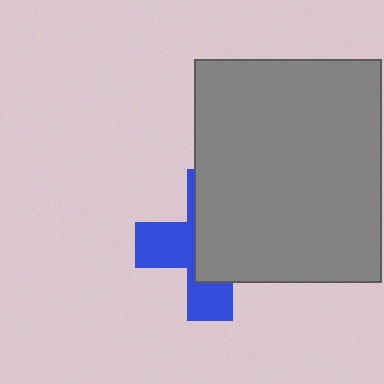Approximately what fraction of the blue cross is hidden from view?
Roughly 59% of the blue cross is hidden behind the gray rectangle.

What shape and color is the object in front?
The object in front is a gray rectangle.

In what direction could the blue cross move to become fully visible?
The blue cross could move left. That would shift it out from behind the gray rectangle entirely.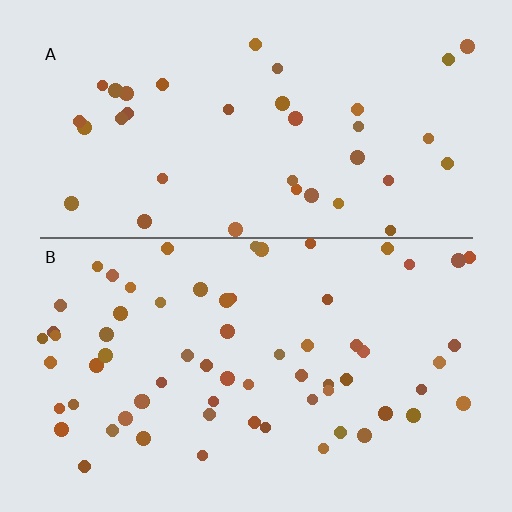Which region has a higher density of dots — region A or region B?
B (the bottom).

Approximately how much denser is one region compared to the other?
Approximately 1.8× — region B over region A.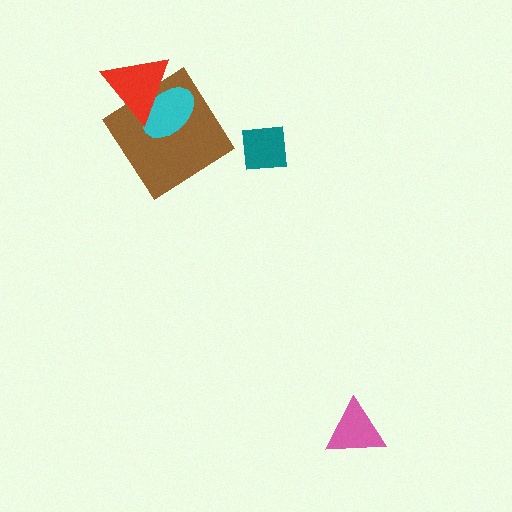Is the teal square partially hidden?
No, no other shape covers it.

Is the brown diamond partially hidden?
Yes, it is partially covered by another shape.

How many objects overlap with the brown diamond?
2 objects overlap with the brown diamond.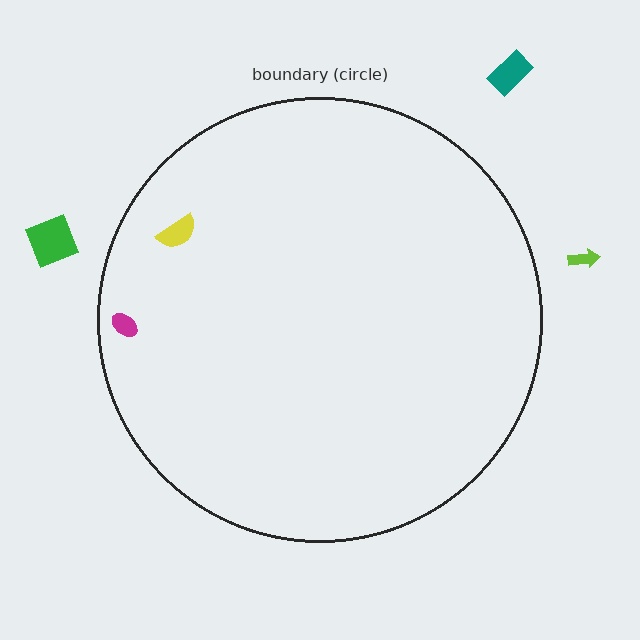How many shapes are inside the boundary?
2 inside, 3 outside.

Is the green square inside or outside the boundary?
Outside.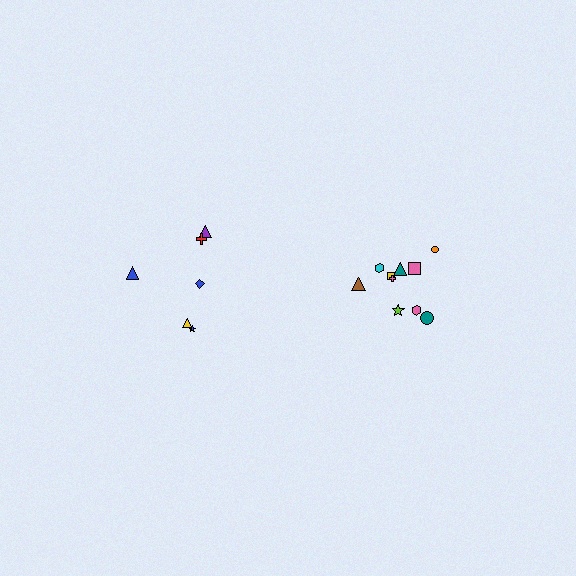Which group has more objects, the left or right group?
The right group.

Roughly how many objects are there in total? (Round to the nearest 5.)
Roughly 15 objects in total.